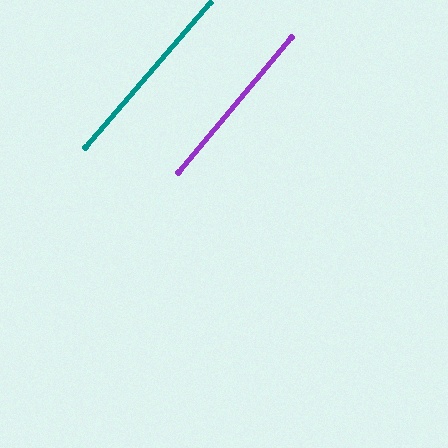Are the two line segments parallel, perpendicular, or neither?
Parallel — their directions differ by only 0.9°.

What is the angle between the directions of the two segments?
Approximately 1 degree.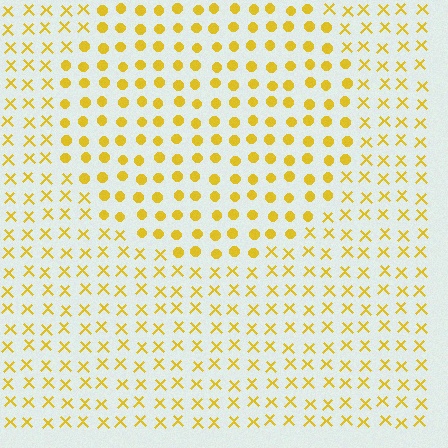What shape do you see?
I see a circle.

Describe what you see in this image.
The image is filled with small yellow elements arranged in a uniform grid. A circle-shaped region contains circles, while the surrounding area contains X marks. The boundary is defined purely by the change in element shape.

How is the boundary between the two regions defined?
The boundary is defined by a change in element shape: circles inside vs. X marks outside. All elements share the same color and spacing.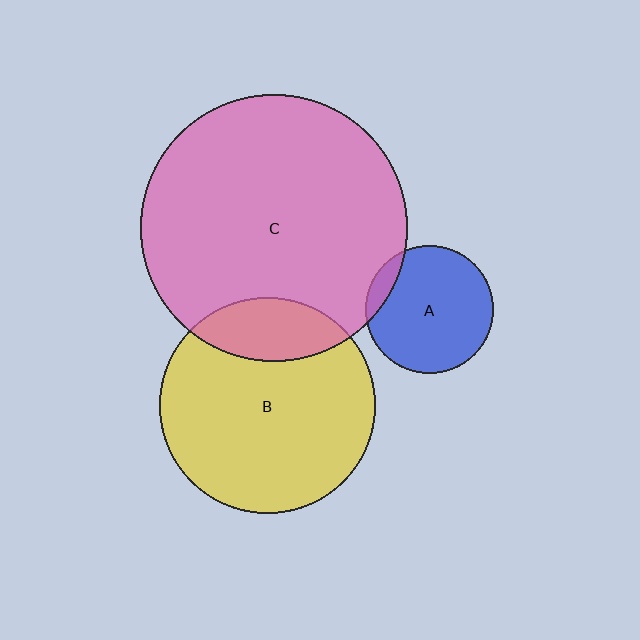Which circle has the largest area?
Circle C (pink).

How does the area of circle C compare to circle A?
Approximately 4.4 times.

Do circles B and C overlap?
Yes.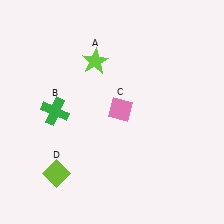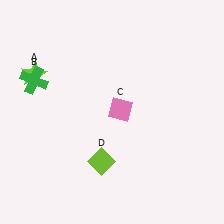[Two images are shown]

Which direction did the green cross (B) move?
The green cross (B) moved up.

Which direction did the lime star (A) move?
The lime star (A) moved left.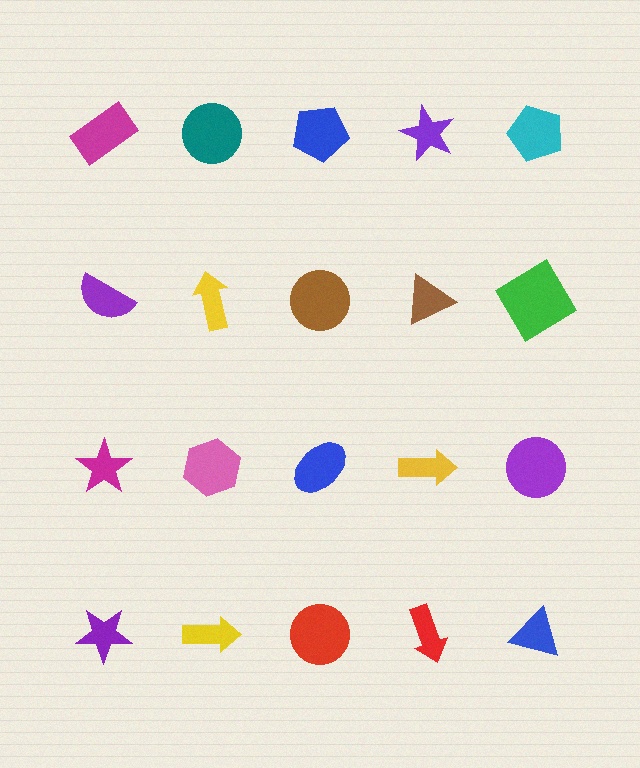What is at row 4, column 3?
A red circle.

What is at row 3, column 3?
A blue ellipse.